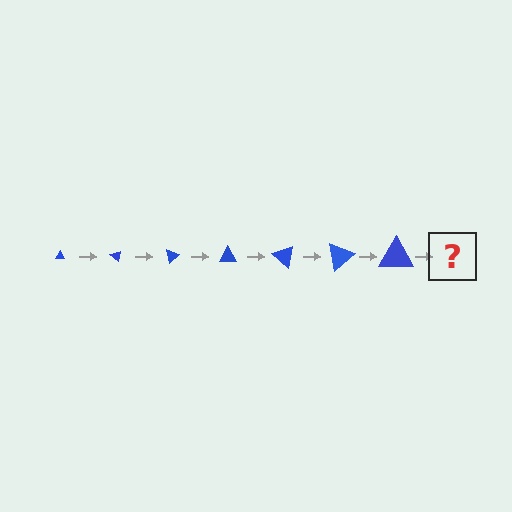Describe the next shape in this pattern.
It should be a triangle, larger than the previous one and rotated 280 degrees from the start.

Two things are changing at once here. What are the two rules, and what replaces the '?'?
The two rules are that the triangle grows larger each step and it rotates 40 degrees each step. The '?' should be a triangle, larger than the previous one and rotated 280 degrees from the start.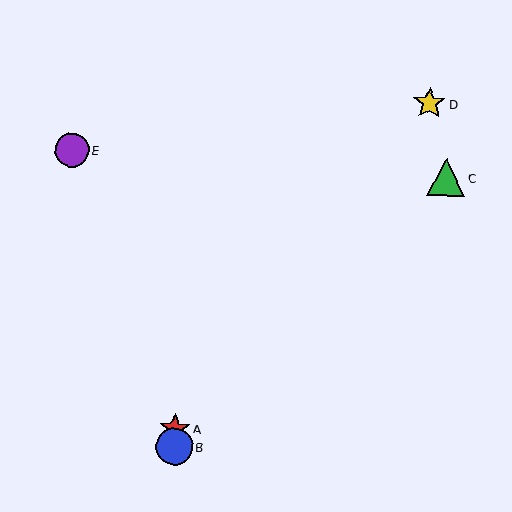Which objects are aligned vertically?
Objects A, B are aligned vertically.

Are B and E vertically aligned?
No, B is at x≈174 and E is at x≈72.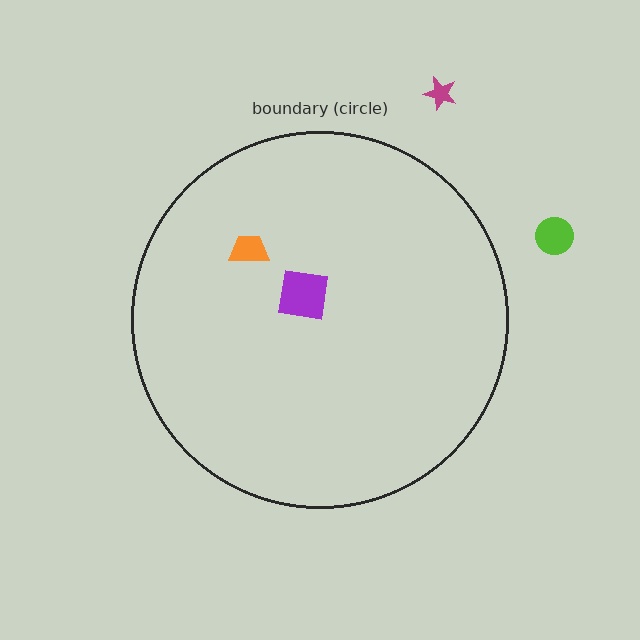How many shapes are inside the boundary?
2 inside, 2 outside.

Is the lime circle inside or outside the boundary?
Outside.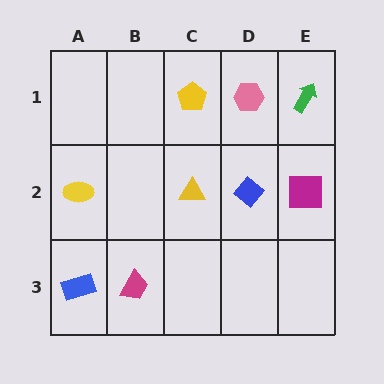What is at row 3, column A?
A blue rectangle.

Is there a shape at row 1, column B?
No, that cell is empty.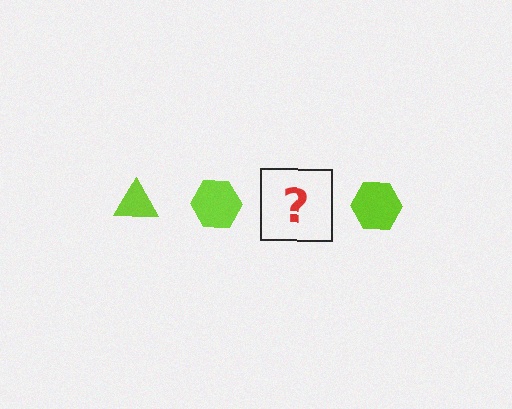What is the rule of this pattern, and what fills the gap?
The rule is that the pattern cycles through triangle, hexagon shapes in lime. The gap should be filled with a lime triangle.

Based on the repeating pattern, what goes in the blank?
The blank should be a lime triangle.